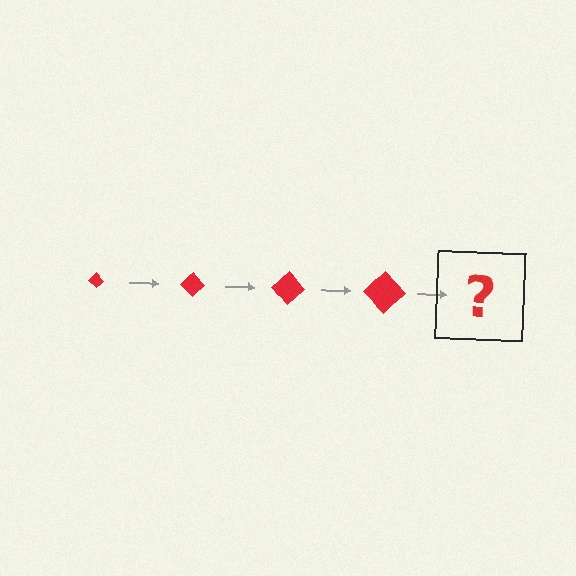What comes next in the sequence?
The next element should be a red diamond, larger than the previous one.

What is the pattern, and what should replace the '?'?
The pattern is that the diamond gets progressively larger each step. The '?' should be a red diamond, larger than the previous one.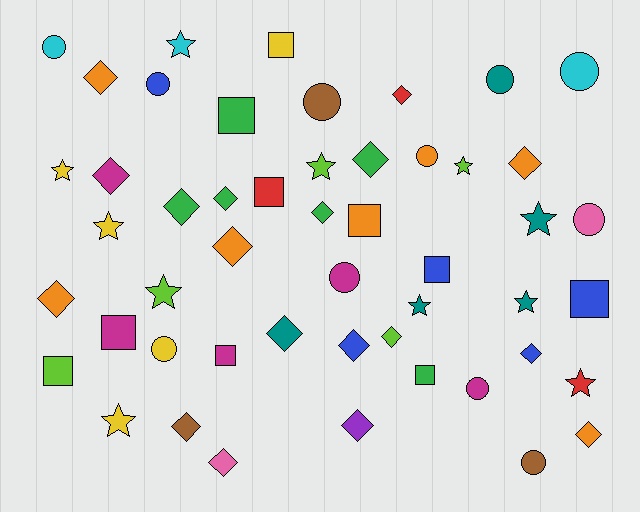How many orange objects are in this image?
There are 7 orange objects.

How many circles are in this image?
There are 11 circles.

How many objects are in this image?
There are 50 objects.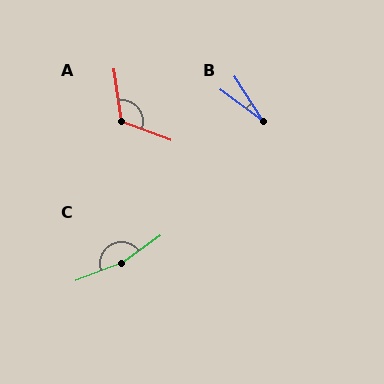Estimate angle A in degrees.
Approximately 118 degrees.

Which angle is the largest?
C, at approximately 166 degrees.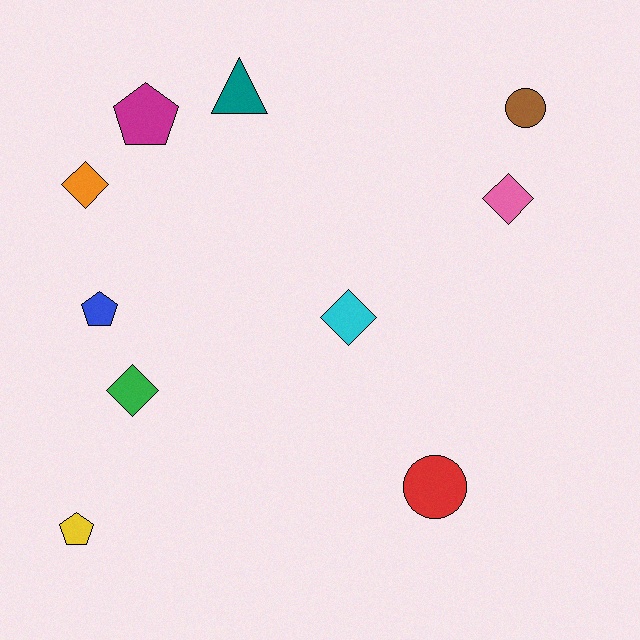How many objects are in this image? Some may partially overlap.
There are 10 objects.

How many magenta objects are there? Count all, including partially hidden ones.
There is 1 magenta object.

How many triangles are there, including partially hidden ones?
There is 1 triangle.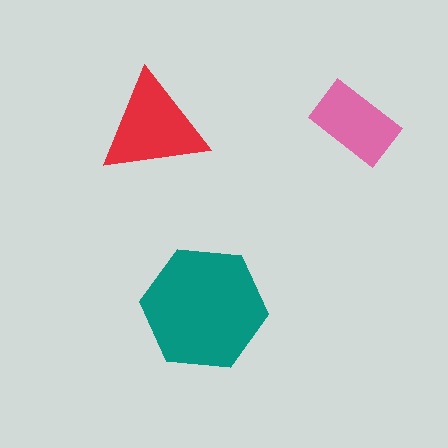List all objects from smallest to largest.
The pink rectangle, the red triangle, the teal hexagon.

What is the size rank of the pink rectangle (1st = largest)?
3rd.